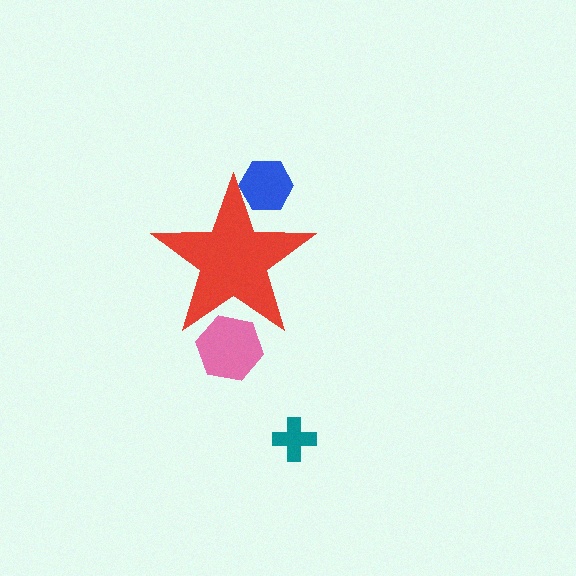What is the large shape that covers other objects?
A red star.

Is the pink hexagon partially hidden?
Yes, the pink hexagon is partially hidden behind the red star.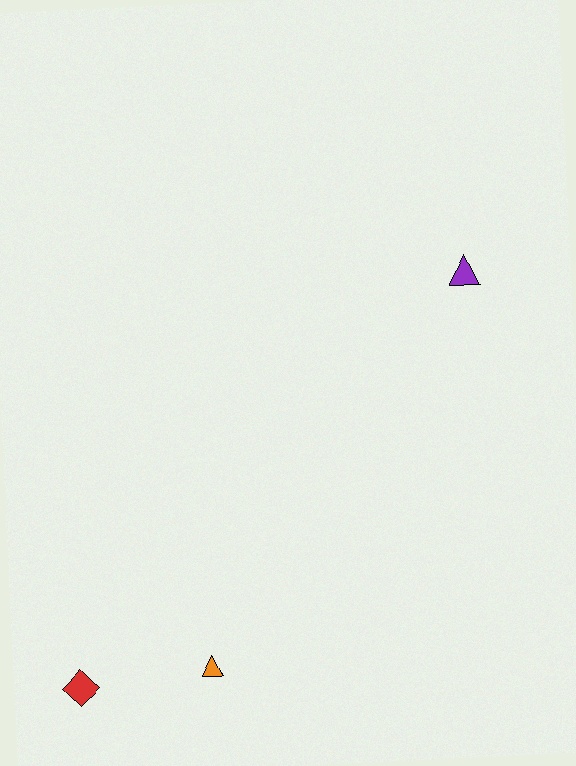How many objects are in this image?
There are 3 objects.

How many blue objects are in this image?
There are no blue objects.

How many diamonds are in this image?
There is 1 diamond.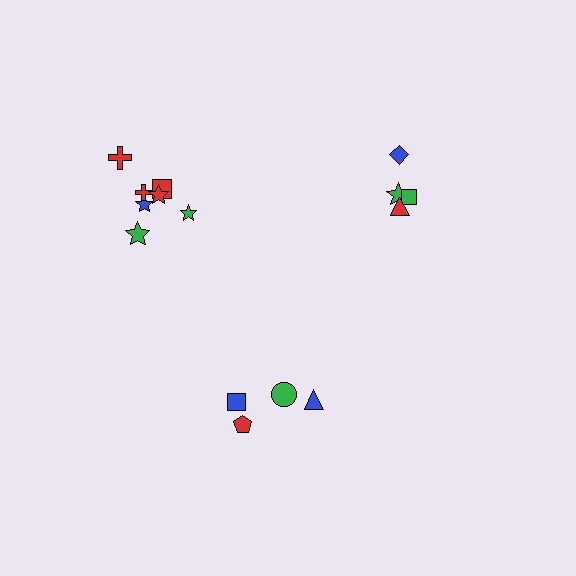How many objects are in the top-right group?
There are 4 objects.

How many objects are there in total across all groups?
There are 15 objects.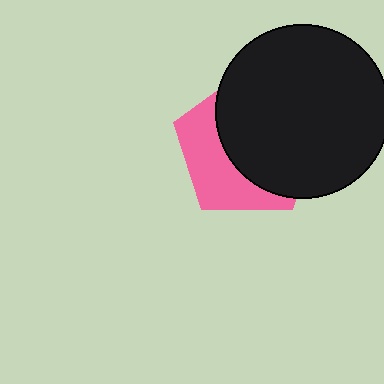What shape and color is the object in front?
The object in front is a black circle.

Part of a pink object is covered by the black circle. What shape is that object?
It is a pentagon.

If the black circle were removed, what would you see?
You would see the complete pink pentagon.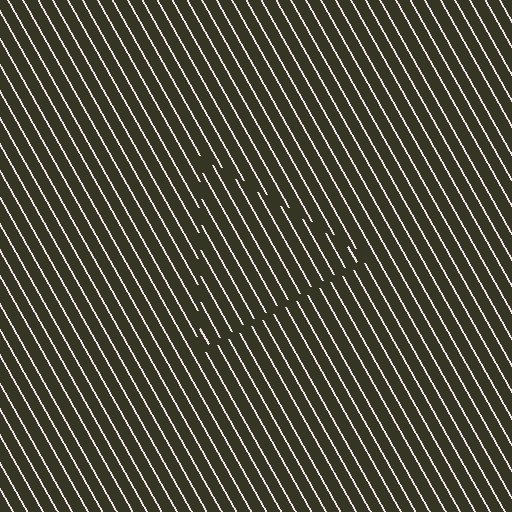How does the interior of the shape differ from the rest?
The interior of the shape contains the same grating, shifted by half a period — the contour is defined by the phase discontinuity where line-ends from the inner and outer gratings abut.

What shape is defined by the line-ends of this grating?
An illusory triangle. The interior of the shape contains the same grating, shifted by half a period — the contour is defined by the phase discontinuity where line-ends from the inner and outer gratings abut.